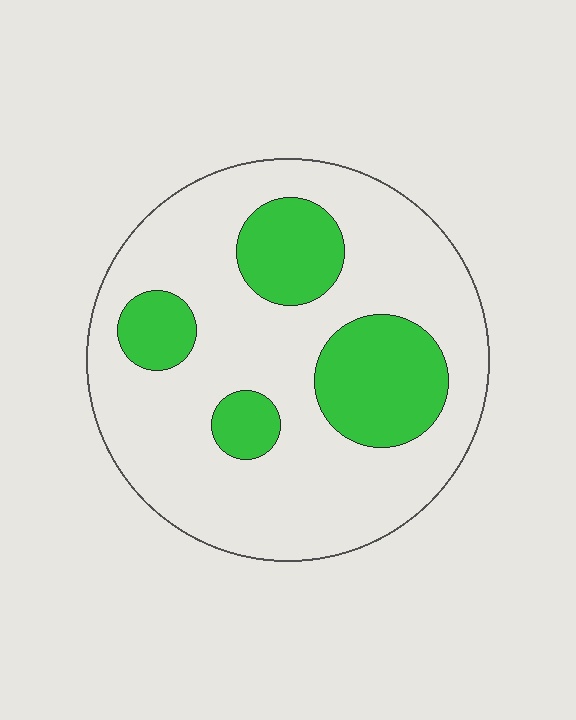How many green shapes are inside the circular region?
4.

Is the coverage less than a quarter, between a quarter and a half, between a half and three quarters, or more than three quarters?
Between a quarter and a half.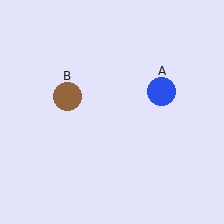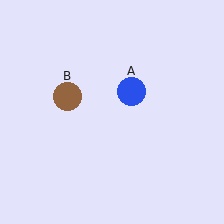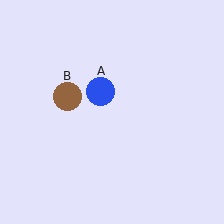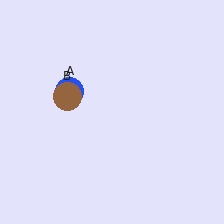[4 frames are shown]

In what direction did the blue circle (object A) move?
The blue circle (object A) moved left.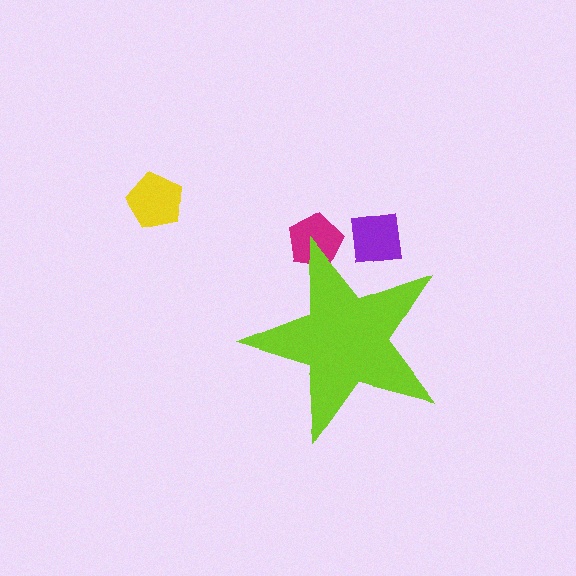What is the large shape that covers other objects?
A lime star.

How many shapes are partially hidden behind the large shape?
2 shapes are partially hidden.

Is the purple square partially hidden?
Yes, the purple square is partially hidden behind the lime star.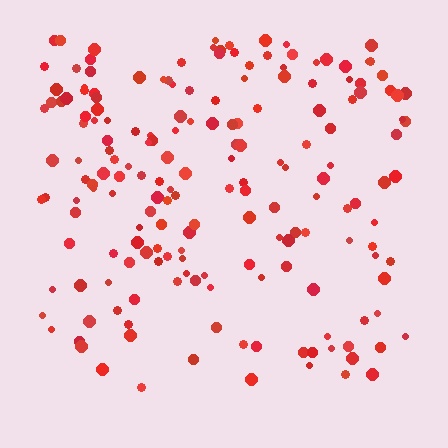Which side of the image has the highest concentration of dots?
The top.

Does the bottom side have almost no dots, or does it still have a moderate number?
Still a moderate number, just noticeably fewer than the top.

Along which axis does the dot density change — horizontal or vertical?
Vertical.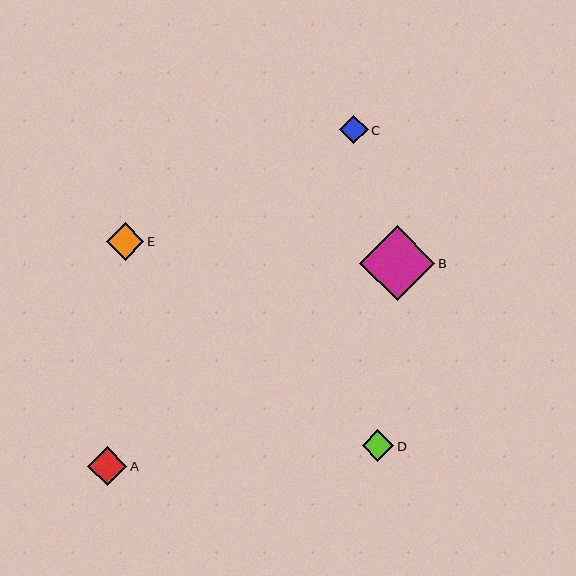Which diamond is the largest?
Diamond B is the largest with a size of approximately 75 pixels.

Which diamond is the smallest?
Diamond C is the smallest with a size of approximately 29 pixels.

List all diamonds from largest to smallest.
From largest to smallest: B, A, E, D, C.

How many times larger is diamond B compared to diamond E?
Diamond B is approximately 2.0 times the size of diamond E.